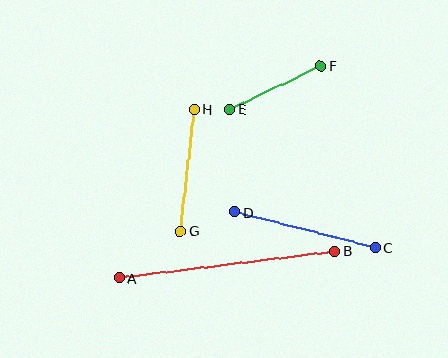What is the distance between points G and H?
The distance is approximately 122 pixels.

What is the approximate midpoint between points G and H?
The midpoint is at approximately (187, 170) pixels.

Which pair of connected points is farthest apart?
Points A and B are farthest apart.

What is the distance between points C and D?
The distance is approximately 145 pixels.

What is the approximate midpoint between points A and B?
The midpoint is at approximately (227, 265) pixels.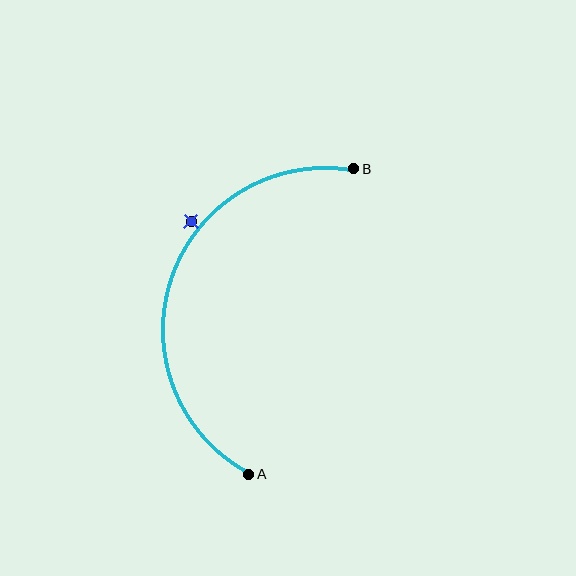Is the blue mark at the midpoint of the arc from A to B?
No — the blue mark does not lie on the arc at all. It sits slightly outside the curve.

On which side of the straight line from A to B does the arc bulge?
The arc bulges to the left of the straight line connecting A and B.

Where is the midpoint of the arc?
The arc midpoint is the point on the curve farthest from the straight line joining A and B. It sits to the left of that line.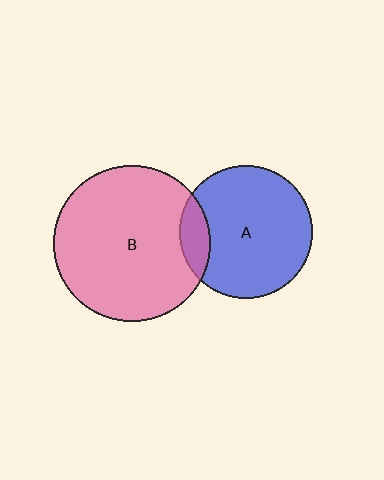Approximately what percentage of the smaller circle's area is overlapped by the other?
Approximately 15%.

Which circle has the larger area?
Circle B (pink).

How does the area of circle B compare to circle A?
Approximately 1.4 times.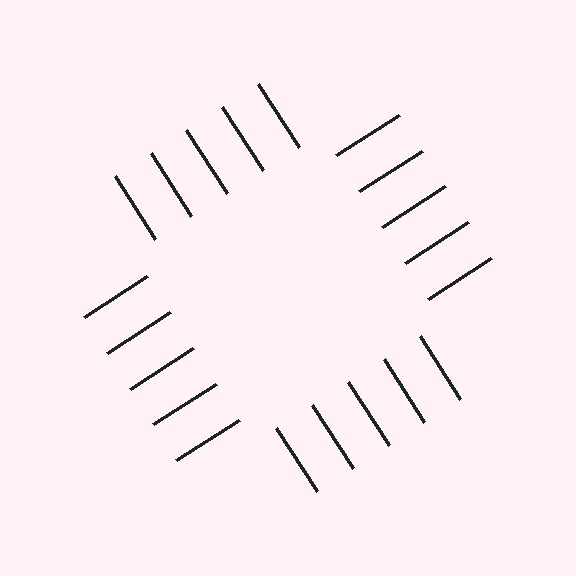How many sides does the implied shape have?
4 sides — the line-ends trace a square.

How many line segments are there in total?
20 — 5 along each of the 4 edges.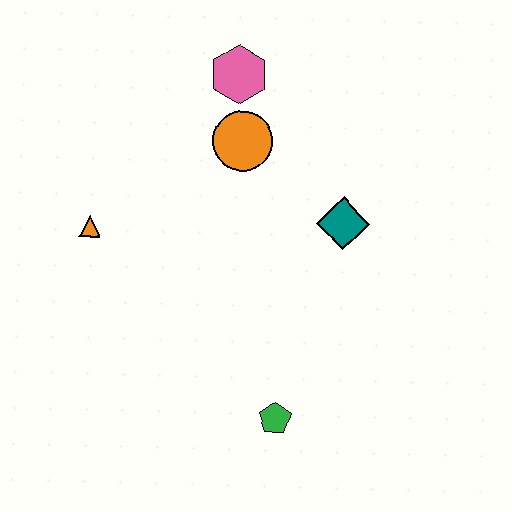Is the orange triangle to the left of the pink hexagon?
Yes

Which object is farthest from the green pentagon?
The pink hexagon is farthest from the green pentagon.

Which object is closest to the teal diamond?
The orange circle is closest to the teal diamond.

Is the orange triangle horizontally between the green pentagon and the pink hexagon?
No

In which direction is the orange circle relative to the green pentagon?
The orange circle is above the green pentagon.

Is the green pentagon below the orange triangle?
Yes